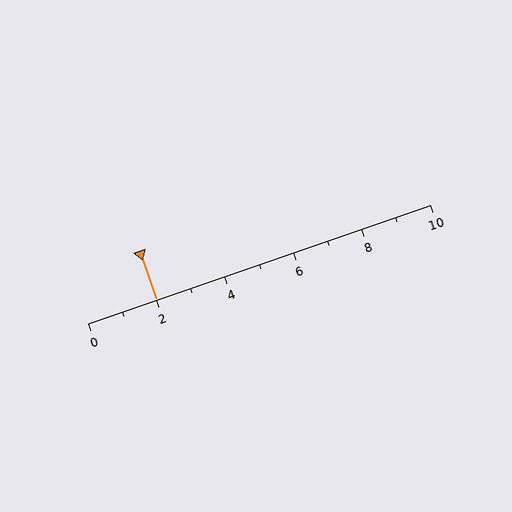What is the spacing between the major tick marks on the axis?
The major ticks are spaced 2 apart.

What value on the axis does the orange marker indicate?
The marker indicates approximately 2.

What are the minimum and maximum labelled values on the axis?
The axis runs from 0 to 10.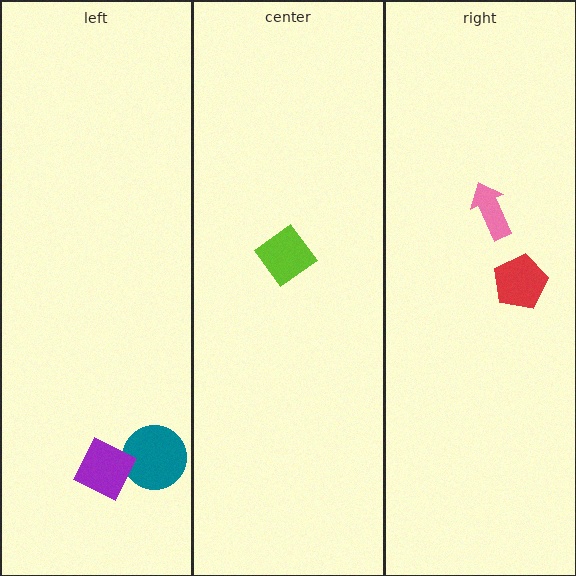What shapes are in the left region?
The teal circle, the purple square.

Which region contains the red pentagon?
The right region.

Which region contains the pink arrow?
The right region.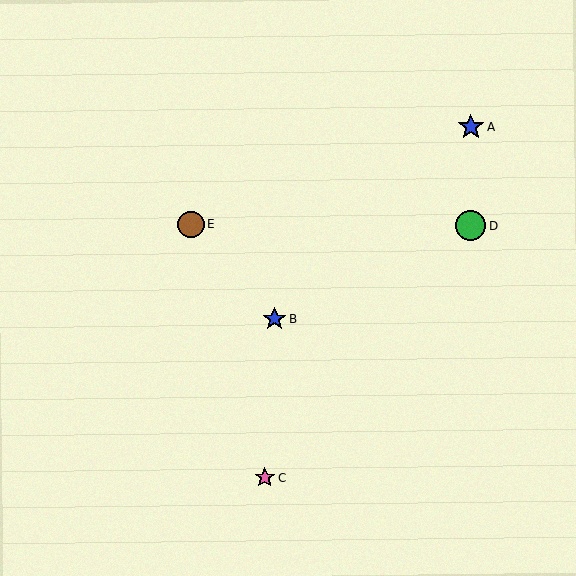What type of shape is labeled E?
Shape E is a brown circle.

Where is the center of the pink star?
The center of the pink star is at (265, 478).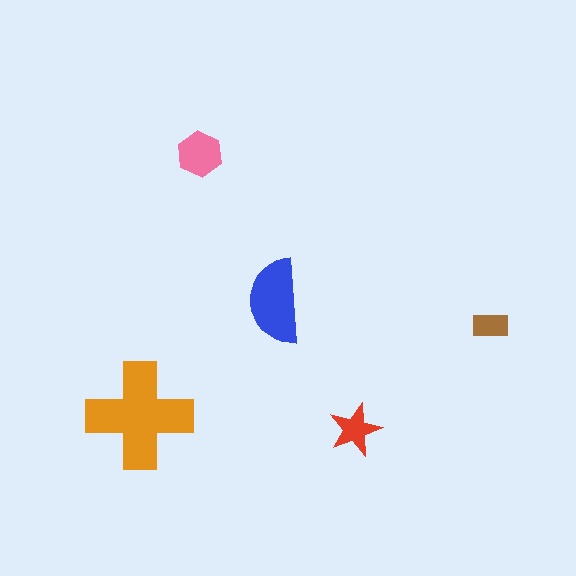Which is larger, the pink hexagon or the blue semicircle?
The blue semicircle.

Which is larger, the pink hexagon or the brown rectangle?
The pink hexagon.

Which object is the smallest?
The brown rectangle.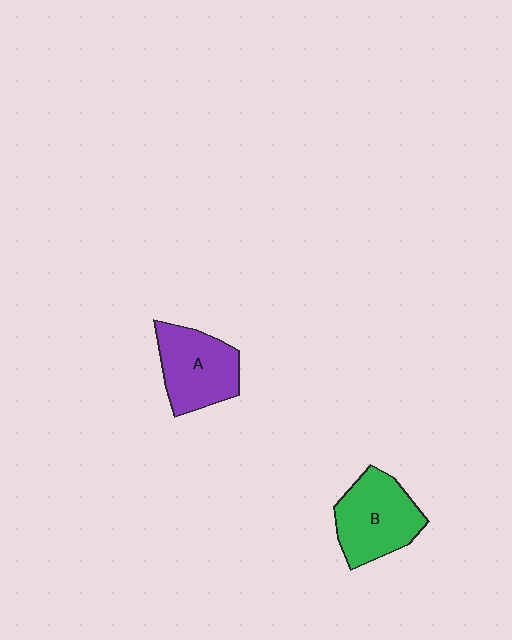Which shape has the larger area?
Shape B (green).